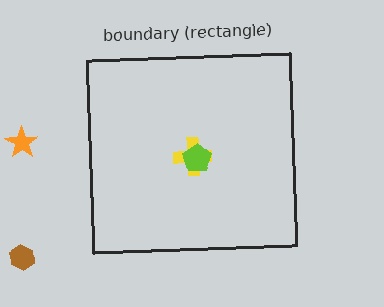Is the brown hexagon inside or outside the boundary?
Outside.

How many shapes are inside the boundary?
2 inside, 2 outside.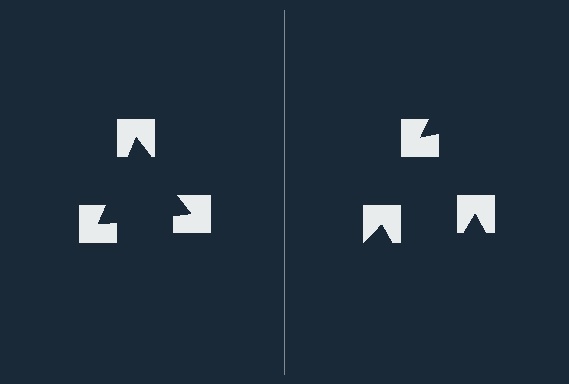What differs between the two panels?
The notched squares are positioned identically on both sides; only the wedge orientations differ. On the left they align to a triangle; on the right they are misaligned.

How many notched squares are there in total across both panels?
6 — 3 on each side.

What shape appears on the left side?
An illusory triangle.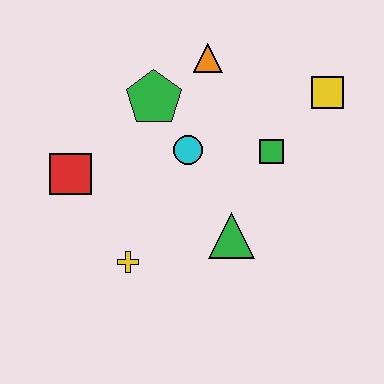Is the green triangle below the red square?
Yes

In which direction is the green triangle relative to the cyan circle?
The green triangle is below the cyan circle.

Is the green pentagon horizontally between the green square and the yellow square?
No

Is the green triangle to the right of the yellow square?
No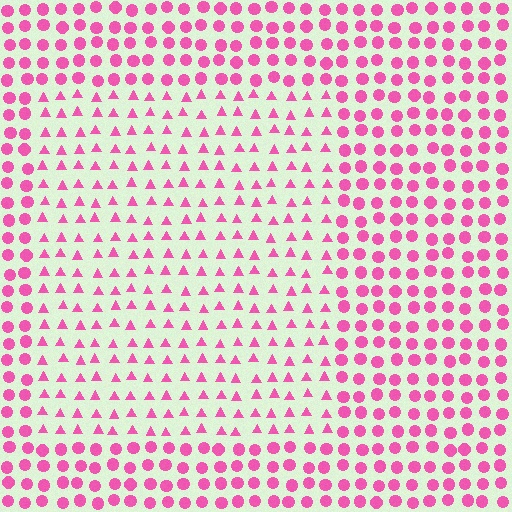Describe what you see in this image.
The image is filled with small pink elements arranged in a uniform grid. A rectangle-shaped region contains triangles, while the surrounding area contains circles. The boundary is defined purely by the change in element shape.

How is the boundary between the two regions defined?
The boundary is defined by a change in element shape: triangles inside vs. circles outside. All elements share the same color and spacing.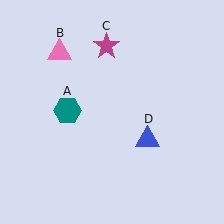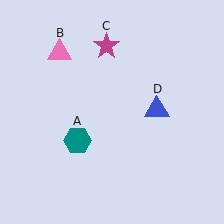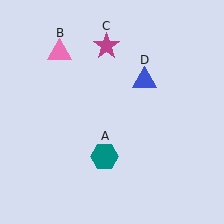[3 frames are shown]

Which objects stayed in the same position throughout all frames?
Pink triangle (object B) and magenta star (object C) remained stationary.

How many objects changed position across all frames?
2 objects changed position: teal hexagon (object A), blue triangle (object D).